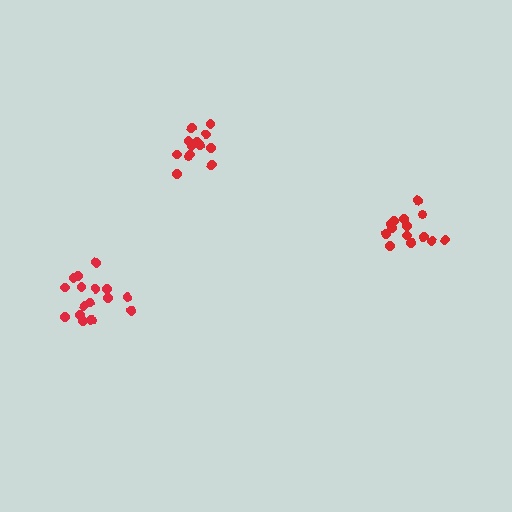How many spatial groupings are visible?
There are 3 spatial groupings.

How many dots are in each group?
Group 1: 13 dots, Group 2: 14 dots, Group 3: 17 dots (44 total).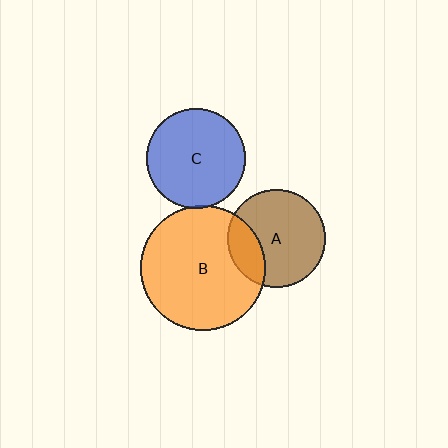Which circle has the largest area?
Circle B (orange).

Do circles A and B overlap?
Yes.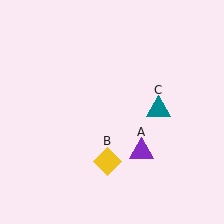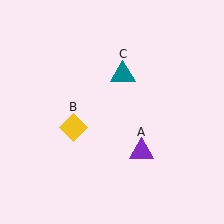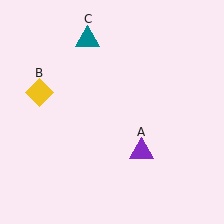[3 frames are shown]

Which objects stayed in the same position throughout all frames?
Purple triangle (object A) remained stationary.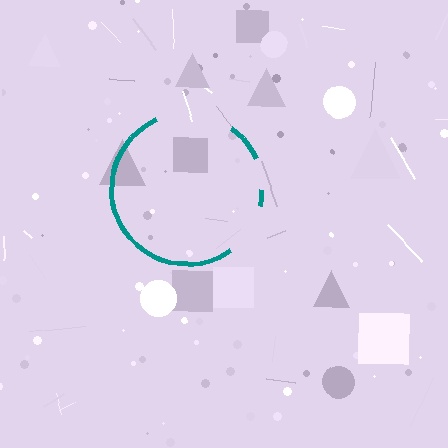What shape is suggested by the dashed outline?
The dashed outline suggests a circle.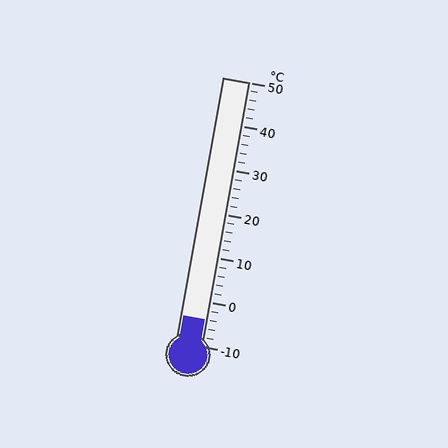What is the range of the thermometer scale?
The thermometer scale ranges from -10°C to 50°C.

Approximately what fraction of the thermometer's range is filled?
The thermometer is filled to approximately 10% of its range.